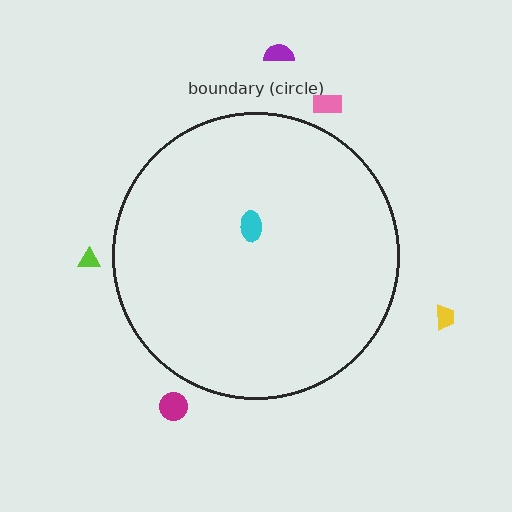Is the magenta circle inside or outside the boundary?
Outside.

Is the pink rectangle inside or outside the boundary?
Outside.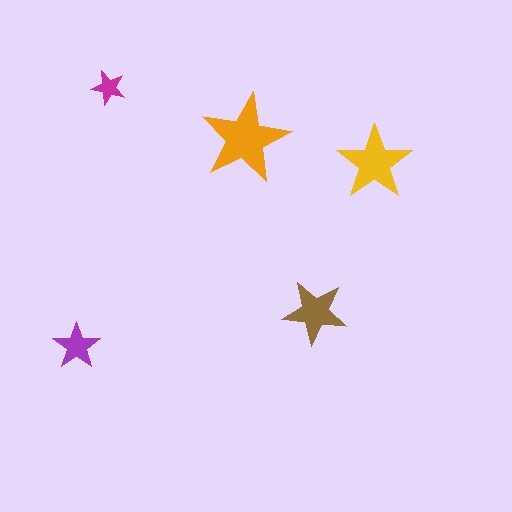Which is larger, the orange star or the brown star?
The orange one.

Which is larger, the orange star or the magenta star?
The orange one.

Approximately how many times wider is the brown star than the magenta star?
About 2 times wider.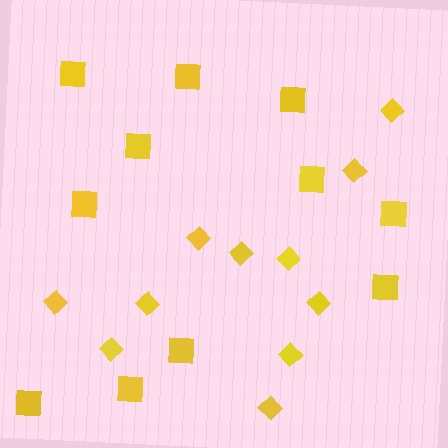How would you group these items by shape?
There are 2 groups: one group of squares (11) and one group of diamonds (11).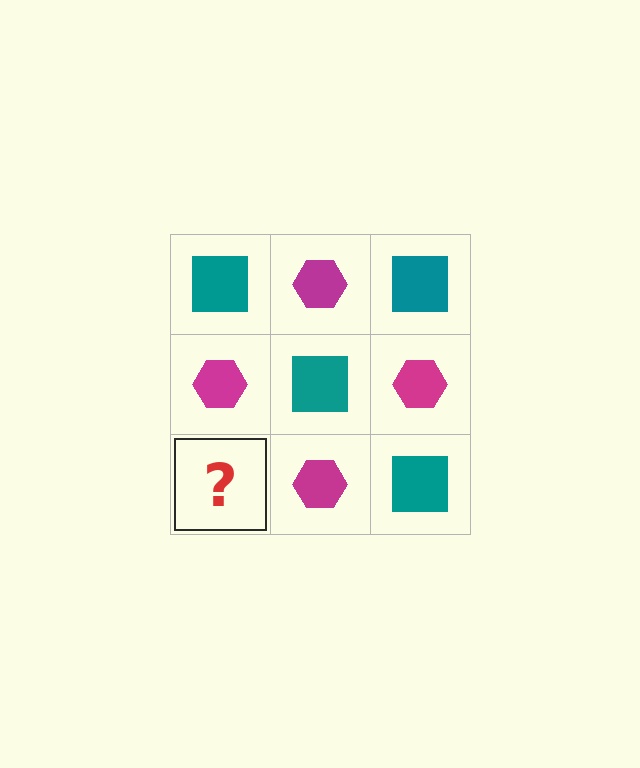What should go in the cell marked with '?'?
The missing cell should contain a teal square.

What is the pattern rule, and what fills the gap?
The rule is that it alternates teal square and magenta hexagon in a checkerboard pattern. The gap should be filled with a teal square.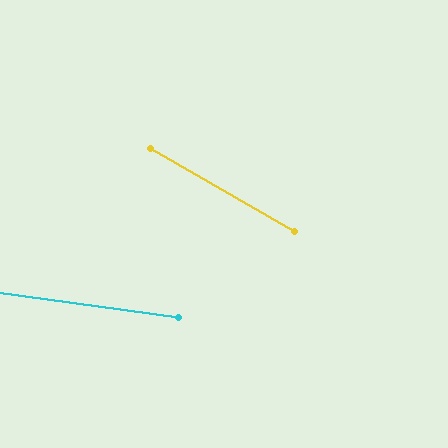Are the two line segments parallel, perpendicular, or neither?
Neither parallel nor perpendicular — they differ by about 22°.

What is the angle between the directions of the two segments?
Approximately 22 degrees.